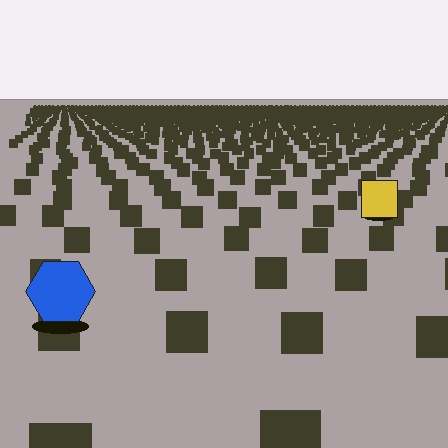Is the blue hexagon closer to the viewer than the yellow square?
Yes. The blue hexagon is closer — you can tell from the texture gradient: the ground texture is coarser near it.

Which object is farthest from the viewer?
The yellow square is farthest from the viewer. It appears smaller and the ground texture around it is denser.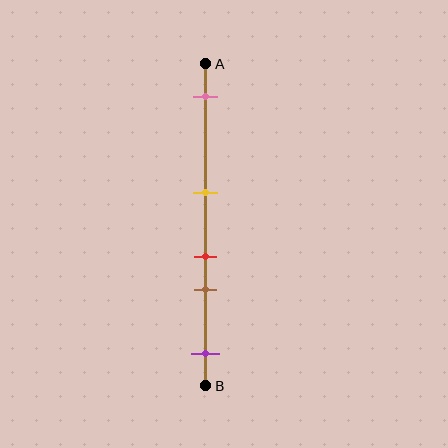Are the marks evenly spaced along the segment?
No, the marks are not evenly spaced.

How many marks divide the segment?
There are 5 marks dividing the segment.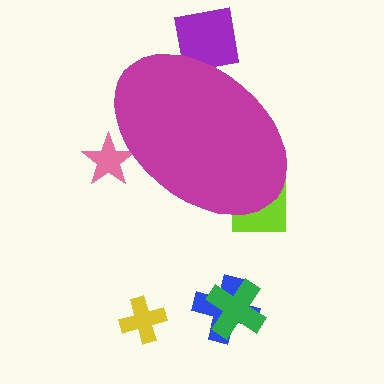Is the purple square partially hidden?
Yes, the purple square is partially hidden behind the magenta ellipse.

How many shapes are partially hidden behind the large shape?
3 shapes are partially hidden.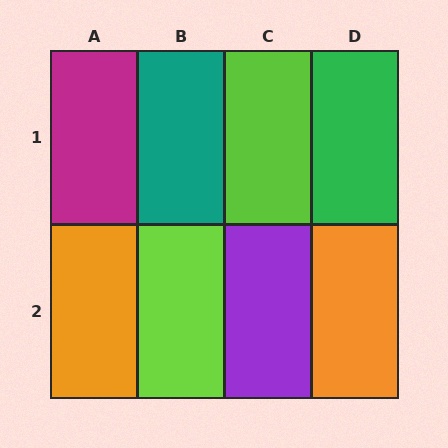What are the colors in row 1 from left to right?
Magenta, teal, lime, green.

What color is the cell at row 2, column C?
Purple.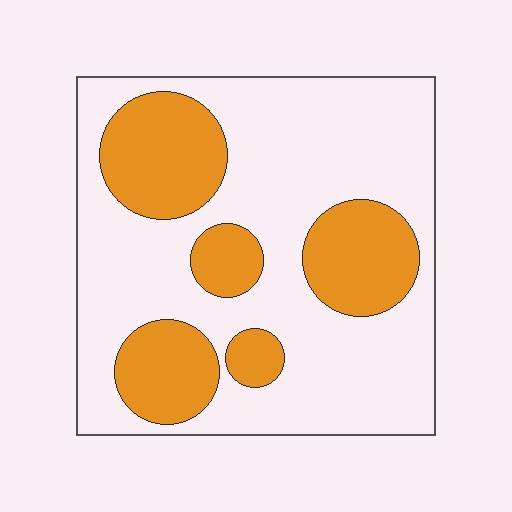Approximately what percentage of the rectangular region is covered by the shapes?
Approximately 30%.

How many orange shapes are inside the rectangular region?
5.